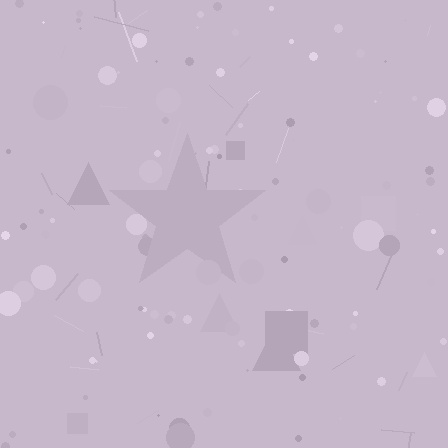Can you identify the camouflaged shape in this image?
The camouflaged shape is a star.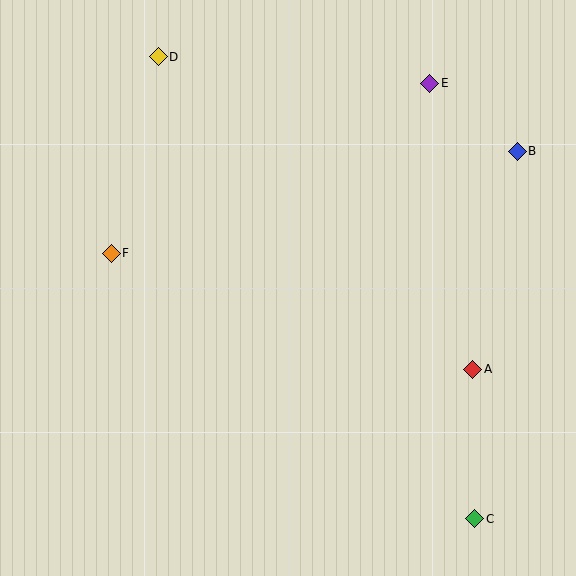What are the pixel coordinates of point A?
Point A is at (473, 369).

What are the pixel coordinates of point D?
Point D is at (158, 57).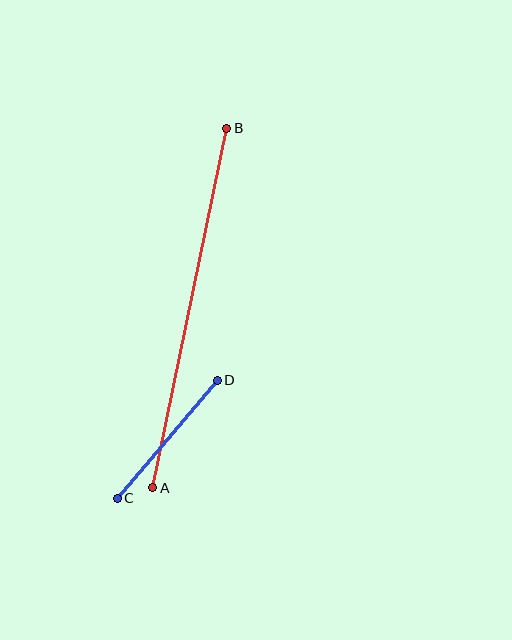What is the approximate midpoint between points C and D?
The midpoint is at approximately (167, 439) pixels.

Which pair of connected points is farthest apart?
Points A and B are farthest apart.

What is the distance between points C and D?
The distance is approximately 154 pixels.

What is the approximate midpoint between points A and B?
The midpoint is at approximately (190, 308) pixels.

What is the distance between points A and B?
The distance is approximately 367 pixels.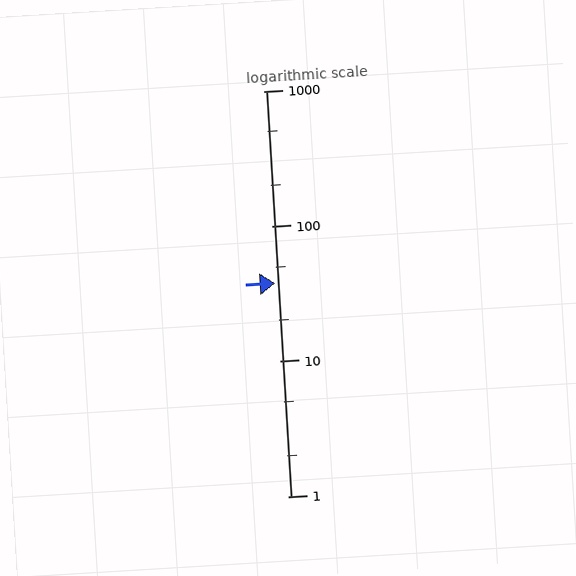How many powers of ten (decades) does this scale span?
The scale spans 3 decades, from 1 to 1000.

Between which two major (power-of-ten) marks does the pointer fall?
The pointer is between 10 and 100.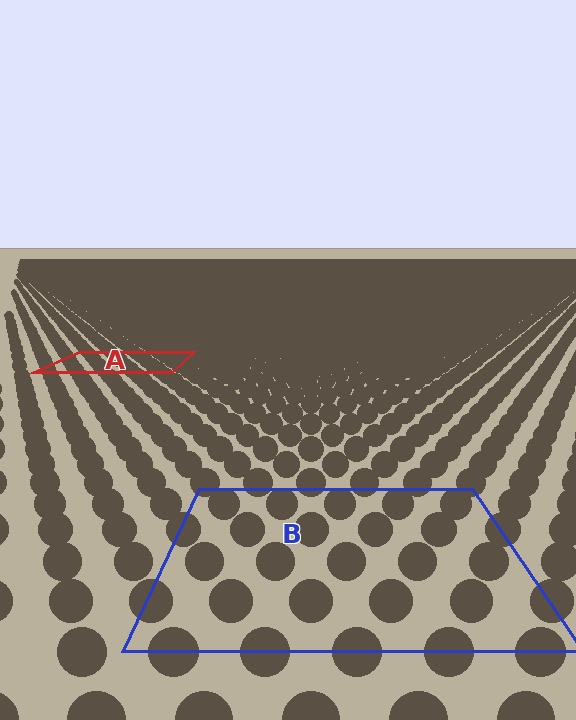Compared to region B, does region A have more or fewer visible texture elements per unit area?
Region A has more texture elements per unit area — they are packed more densely because it is farther away.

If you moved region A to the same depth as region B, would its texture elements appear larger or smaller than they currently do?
They would appear larger. At a closer depth, the same texture elements are projected at a bigger on-screen size.